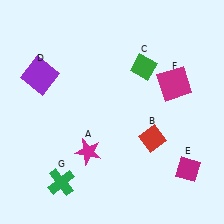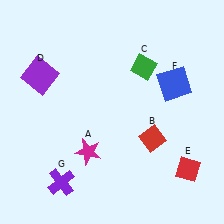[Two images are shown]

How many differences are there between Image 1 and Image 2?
There are 3 differences between the two images.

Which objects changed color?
E changed from magenta to red. F changed from magenta to blue. G changed from green to purple.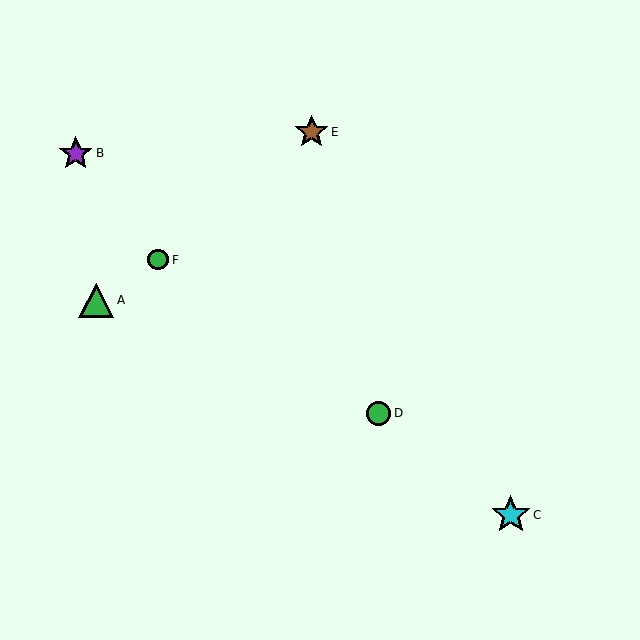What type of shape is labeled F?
Shape F is a green circle.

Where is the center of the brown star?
The center of the brown star is at (312, 132).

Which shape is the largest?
The cyan star (labeled C) is the largest.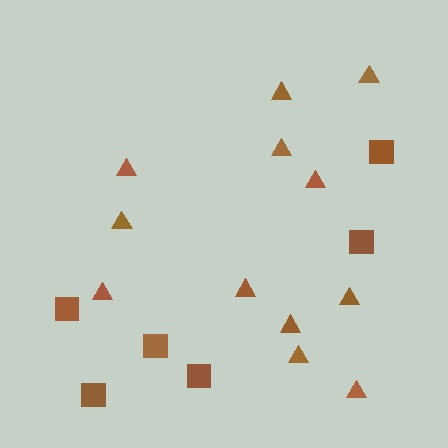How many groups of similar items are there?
There are 2 groups: one group of squares (6) and one group of triangles (12).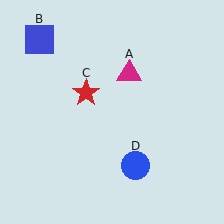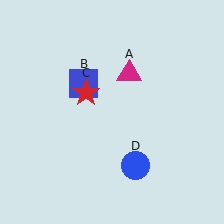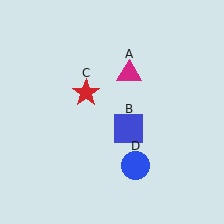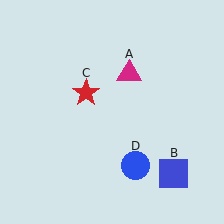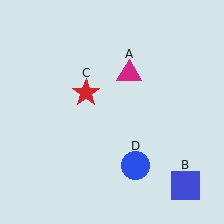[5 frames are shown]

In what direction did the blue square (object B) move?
The blue square (object B) moved down and to the right.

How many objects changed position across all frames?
1 object changed position: blue square (object B).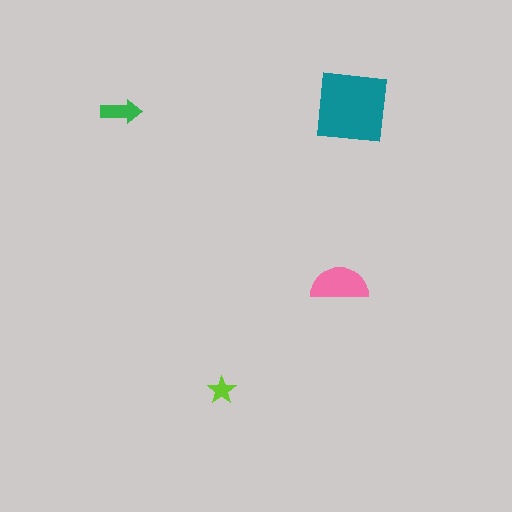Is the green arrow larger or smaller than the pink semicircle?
Smaller.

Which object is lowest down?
The lime star is bottommost.